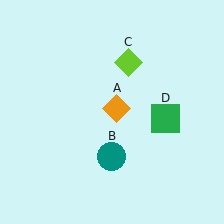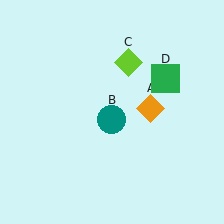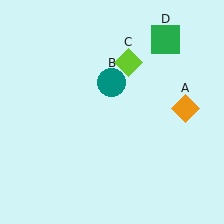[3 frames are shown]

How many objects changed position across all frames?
3 objects changed position: orange diamond (object A), teal circle (object B), green square (object D).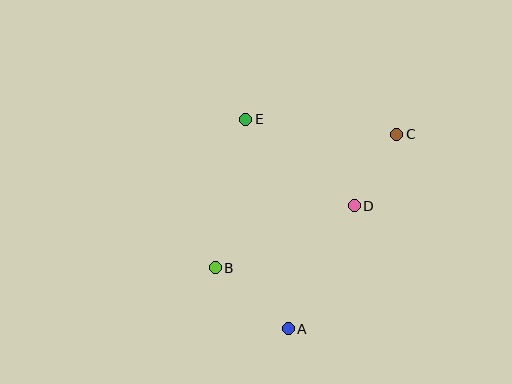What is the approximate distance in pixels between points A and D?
The distance between A and D is approximately 140 pixels.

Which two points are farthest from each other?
Points B and C are farthest from each other.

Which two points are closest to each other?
Points C and D are closest to each other.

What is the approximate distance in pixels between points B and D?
The distance between B and D is approximately 152 pixels.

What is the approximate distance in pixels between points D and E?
The distance between D and E is approximately 138 pixels.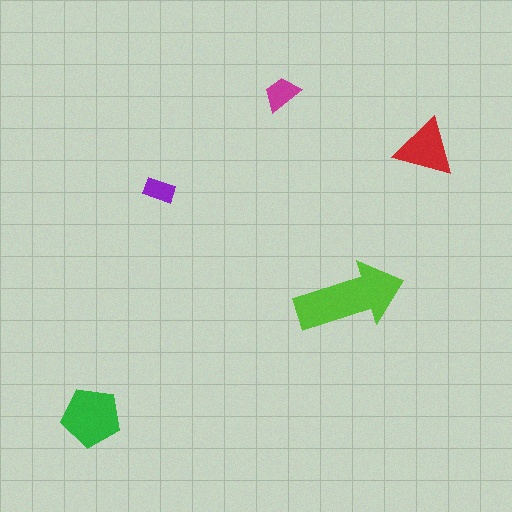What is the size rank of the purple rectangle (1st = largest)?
5th.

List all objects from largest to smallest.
The lime arrow, the green pentagon, the red triangle, the magenta trapezoid, the purple rectangle.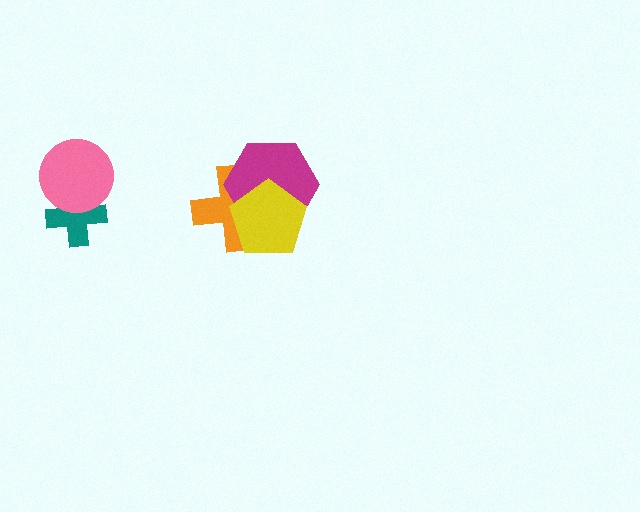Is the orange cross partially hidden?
Yes, it is partially covered by another shape.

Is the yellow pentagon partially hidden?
No, no other shape covers it.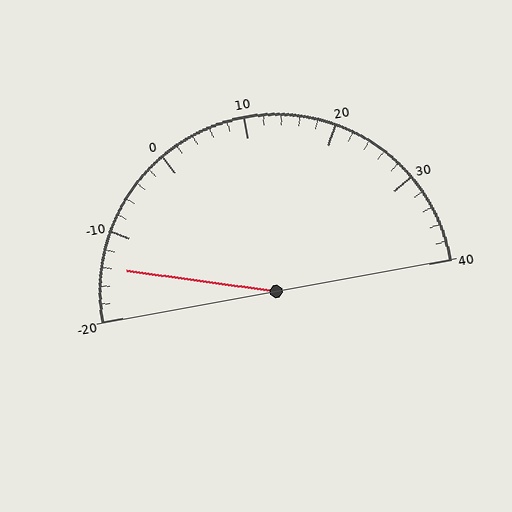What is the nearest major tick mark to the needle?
The nearest major tick mark is -10.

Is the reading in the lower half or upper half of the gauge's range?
The reading is in the lower half of the range (-20 to 40).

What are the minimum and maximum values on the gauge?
The gauge ranges from -20 to 40.